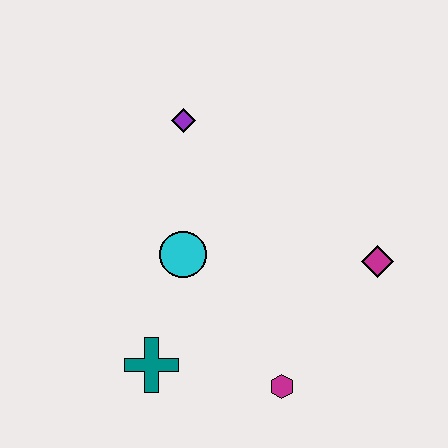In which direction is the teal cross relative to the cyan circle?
The teal cross is below the cyan circle.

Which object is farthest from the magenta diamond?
The teal cross is farthest from the magenta diamond.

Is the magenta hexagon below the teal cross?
Yes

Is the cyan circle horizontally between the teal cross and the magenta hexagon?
Yes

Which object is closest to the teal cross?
The cyan circle is closest to the teal cross.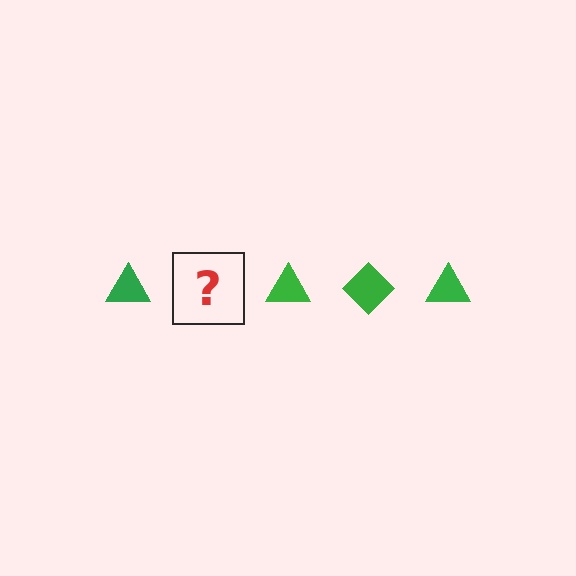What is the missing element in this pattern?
The missing element is a green diamond.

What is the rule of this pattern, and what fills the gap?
The rule is that the pattern cycles through triangle, diamond shapes in green. The gap should be filled with a green diamond.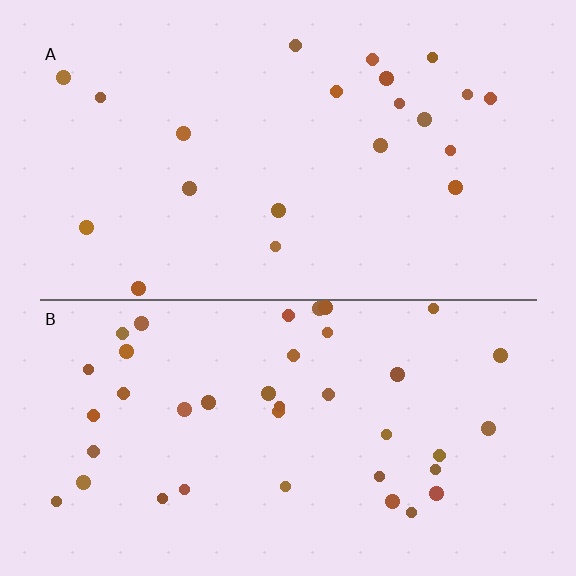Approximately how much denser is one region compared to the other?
Approximately 1.9× — region B over region A.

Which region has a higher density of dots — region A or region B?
B (the bottom).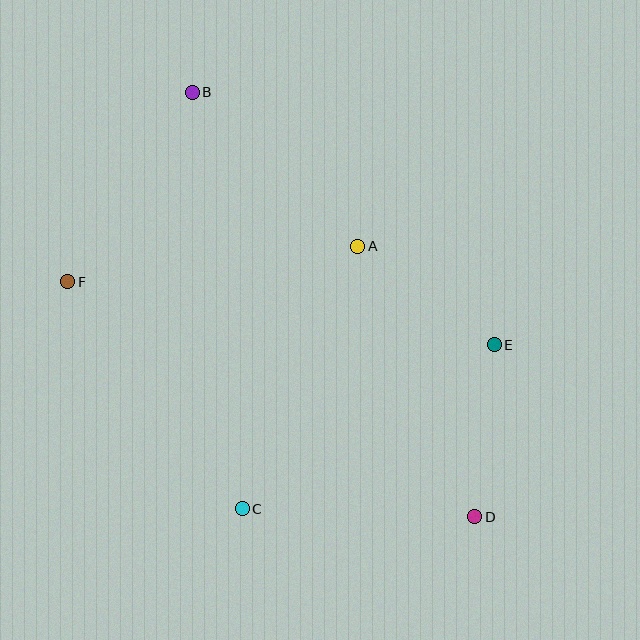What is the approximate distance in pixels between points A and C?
The distance between A and C is approximately 287 pixels.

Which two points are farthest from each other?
Points B and D are farthest from each other.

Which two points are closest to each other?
Points A and E are closest to each other.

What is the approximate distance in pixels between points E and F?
The distance between E and F is approximately 431 pixels.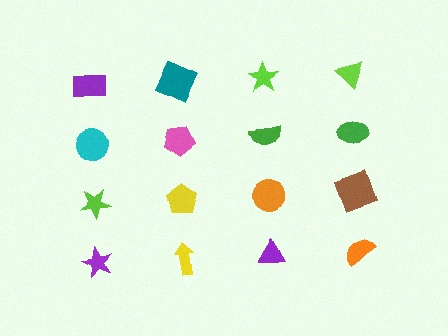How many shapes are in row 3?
4 shapes.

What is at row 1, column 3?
A lime star.